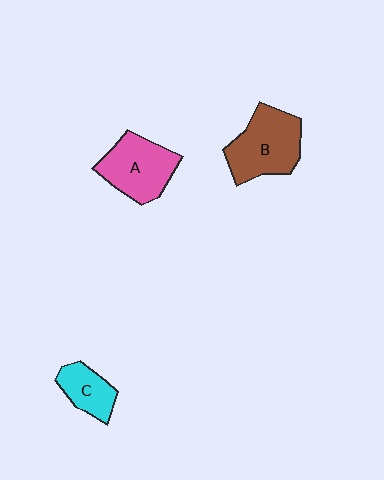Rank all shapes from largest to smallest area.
From largest to smallest: B (brown), A (pink), C (cyan).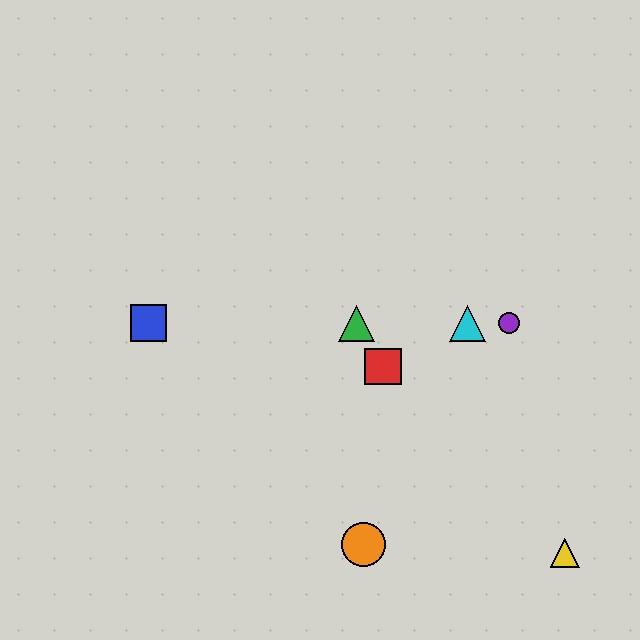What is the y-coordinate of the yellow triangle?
The yellow triangle is at y≈553.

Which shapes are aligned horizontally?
The blue square, the green triangle, the purple circle, the cyan triangle are aligned horizontally.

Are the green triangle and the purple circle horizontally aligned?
Yes, both are at y≈323.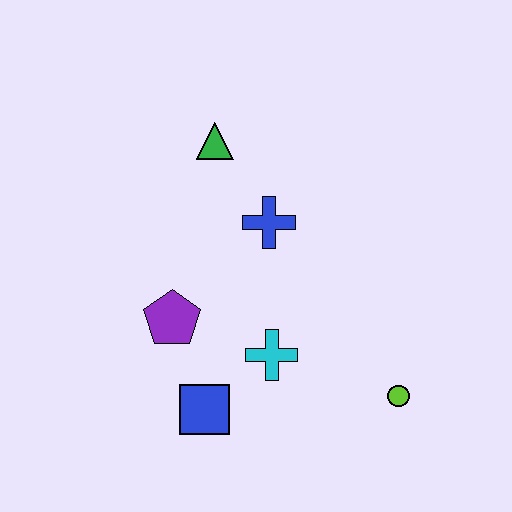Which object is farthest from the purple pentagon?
The lime circle is farthest from the purple pentagon.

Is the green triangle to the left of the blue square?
No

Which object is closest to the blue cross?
The green triangle is closest to the blue cross.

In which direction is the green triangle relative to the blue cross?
The green triangle is above the blue cross.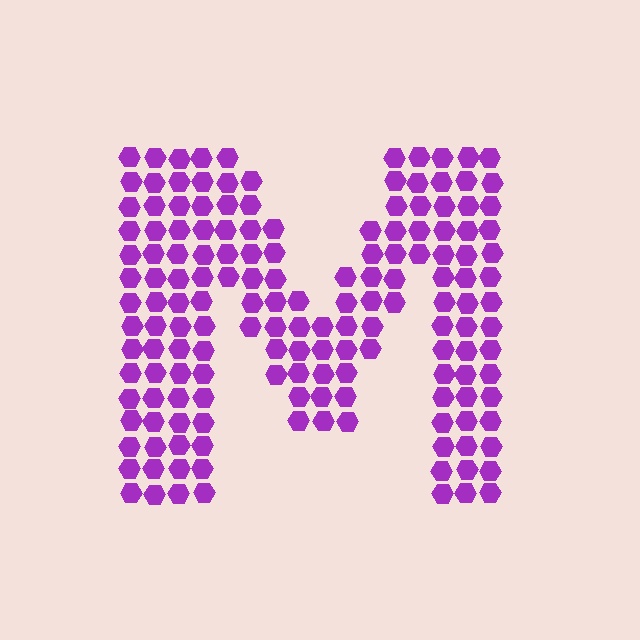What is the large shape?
The large shape is the letter M.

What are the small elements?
The small elements are hexagons.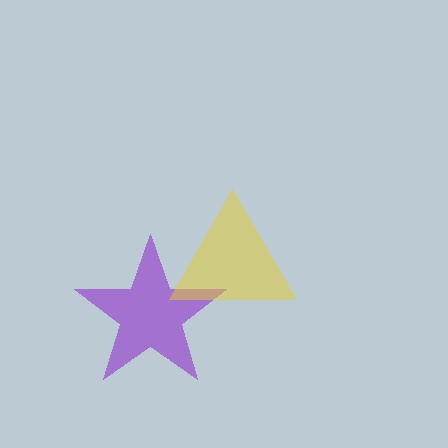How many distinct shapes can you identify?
There are 2 distinct shapes: a purple star, a yellow triangle.